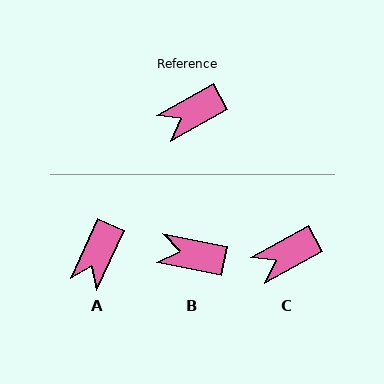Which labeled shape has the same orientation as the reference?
C.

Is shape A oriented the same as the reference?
No, it is off by about 37 degrees.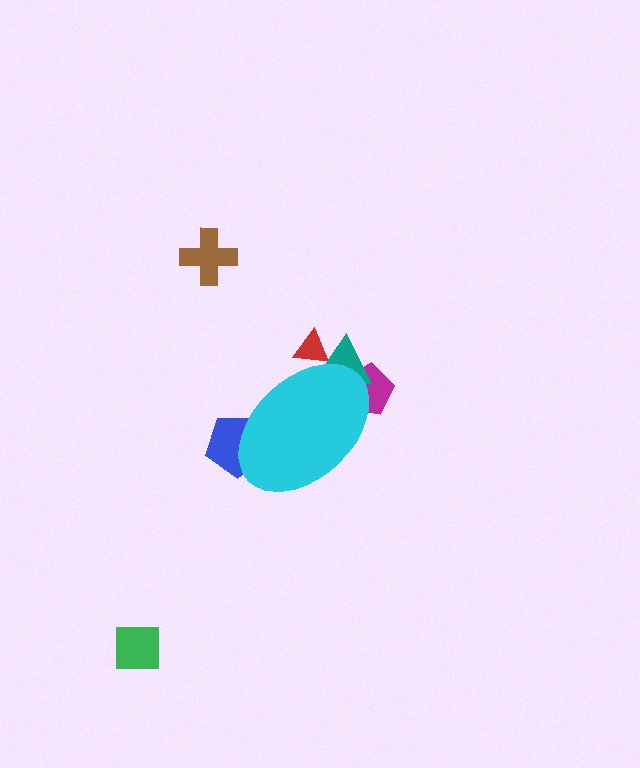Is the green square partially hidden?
No, the green square is fully visible.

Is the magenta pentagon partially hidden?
Yes, the magenta pentagon is partially hidden behind the cyan ellipse.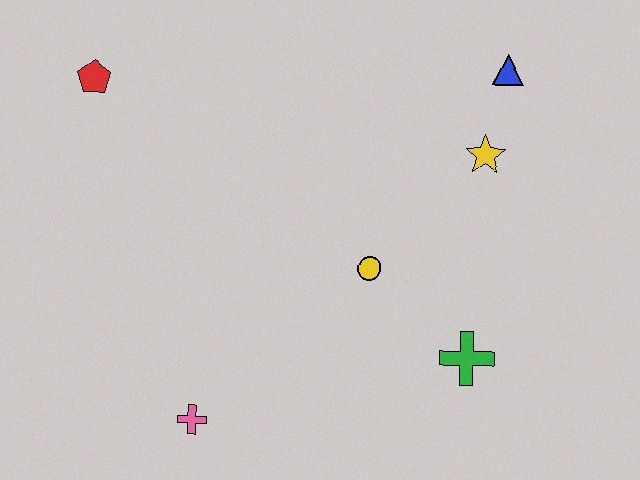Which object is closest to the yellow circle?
The green cross is closest to the yellow circle.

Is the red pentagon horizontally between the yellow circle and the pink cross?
No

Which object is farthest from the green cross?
The red pentagon is farthest from the green cross.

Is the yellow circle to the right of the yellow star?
No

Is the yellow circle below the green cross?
No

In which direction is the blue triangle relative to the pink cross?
The blue triangle is above the pink cross.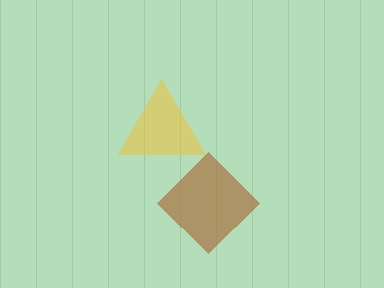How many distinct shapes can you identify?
There are 2 distinct shapes: a yellow triangle, a brown diamond.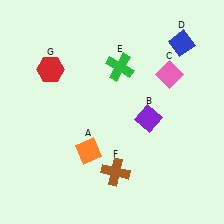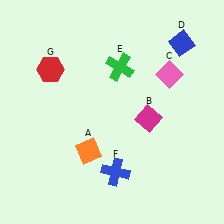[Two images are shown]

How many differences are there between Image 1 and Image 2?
There are 2 differences between the two images.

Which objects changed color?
B changed from purple to magenta. F changed from brown to blue.